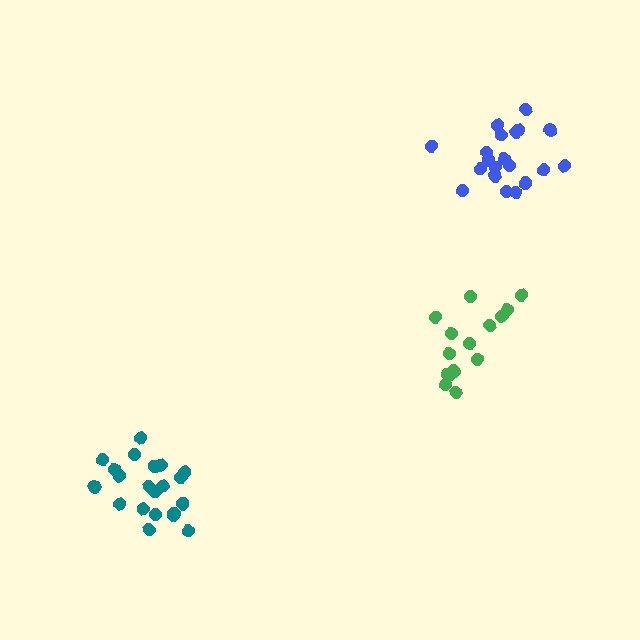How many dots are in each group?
Group 1: 15 dots, Group 2: 20 dots, Group 3: 21 dots (56 total).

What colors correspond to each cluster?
The clusters are colored: green, blue, teal.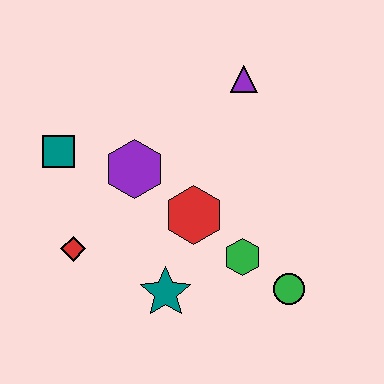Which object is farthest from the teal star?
The purple triangle is farthest from the teal star.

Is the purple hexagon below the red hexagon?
No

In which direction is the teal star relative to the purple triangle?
The teal star is below the purple triangle.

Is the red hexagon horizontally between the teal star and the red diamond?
No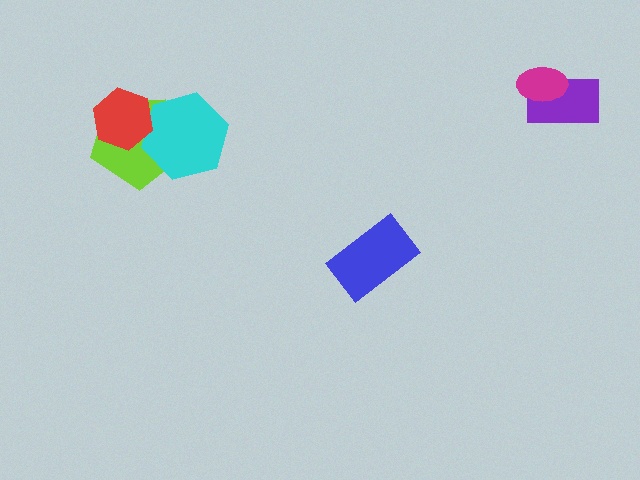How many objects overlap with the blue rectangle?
0 objects overlap with the blue rectangle.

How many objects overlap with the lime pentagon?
2 objects overlap with the lime pentagon.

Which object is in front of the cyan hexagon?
The red hexagon is in front of the cyan hexagon.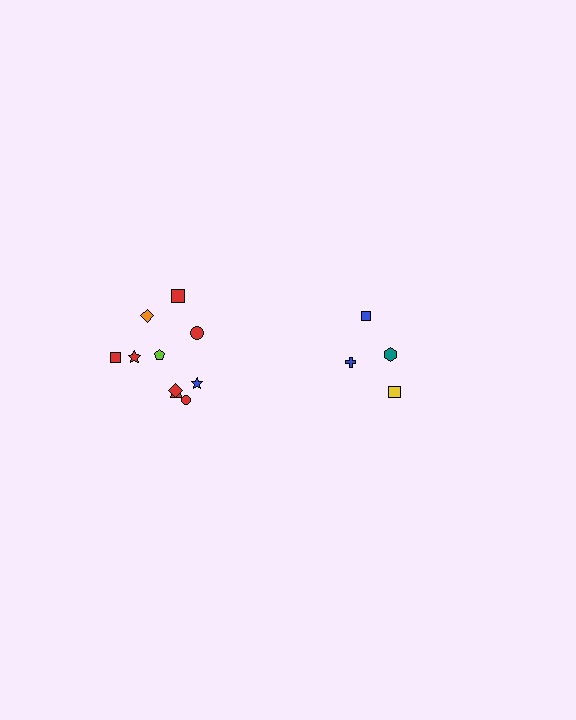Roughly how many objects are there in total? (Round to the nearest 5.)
Roughly 15 objects in total.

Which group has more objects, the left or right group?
The left group.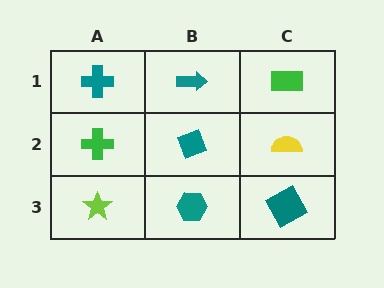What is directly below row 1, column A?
A green cross.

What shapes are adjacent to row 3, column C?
A yellow semicircle (row 2, column C), a teal hexagon (row 3, column B).